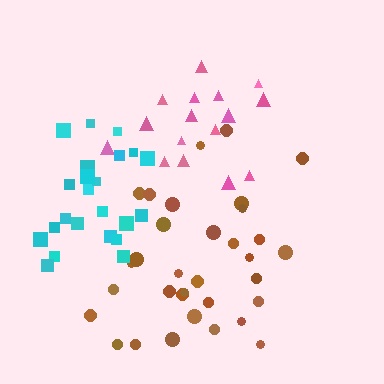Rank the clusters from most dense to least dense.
cyan, pink, brown.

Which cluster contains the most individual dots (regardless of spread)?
Brown (33).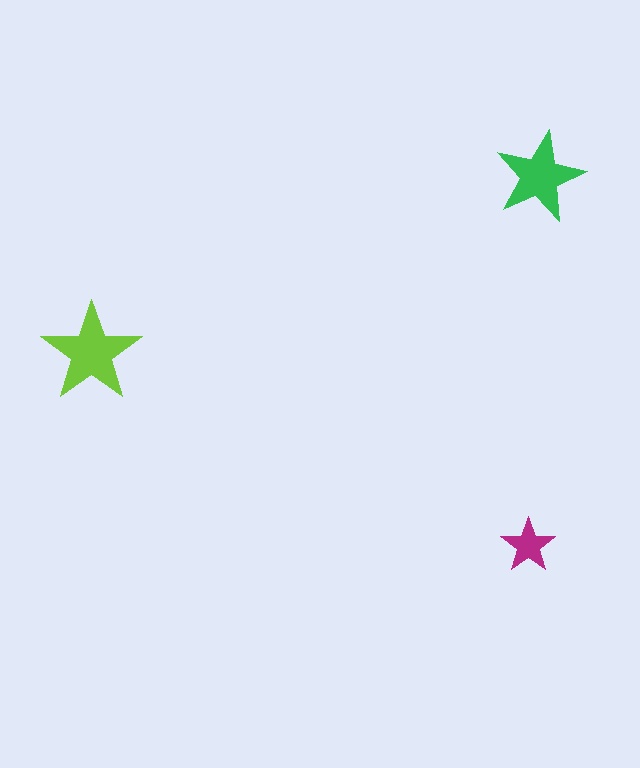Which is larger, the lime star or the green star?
The lime one.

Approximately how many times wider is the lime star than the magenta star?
About 2 times wider.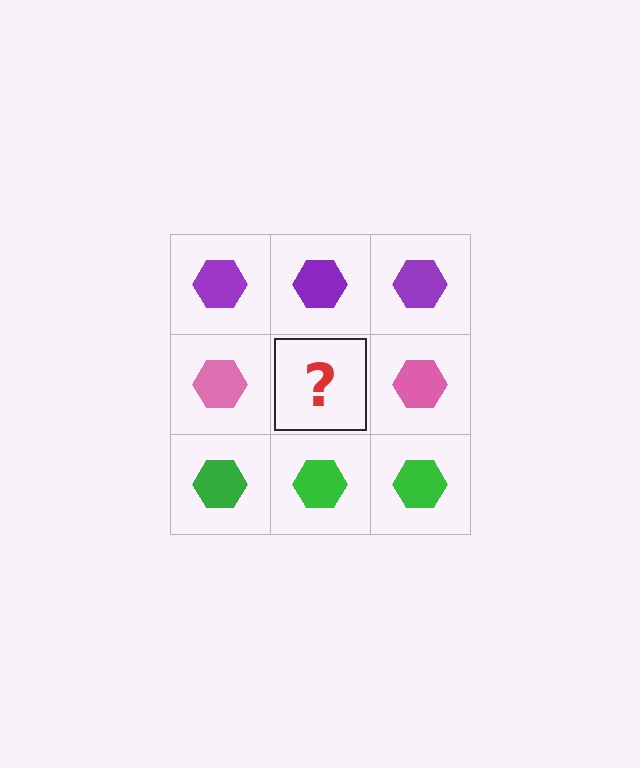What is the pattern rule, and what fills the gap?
The rule is that each row has a consistent color. The gap should be filled with a pink hexagon.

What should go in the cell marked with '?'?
The missing cell should contain a pink hexagon.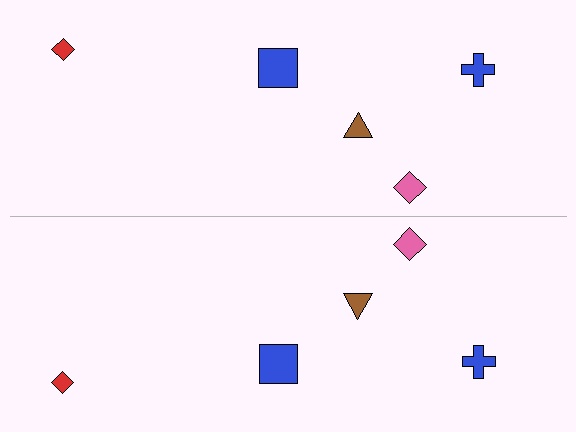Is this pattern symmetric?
Yes, this pattern has bilateral (reflection) symmetry.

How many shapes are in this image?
There are 10 shapes in this image.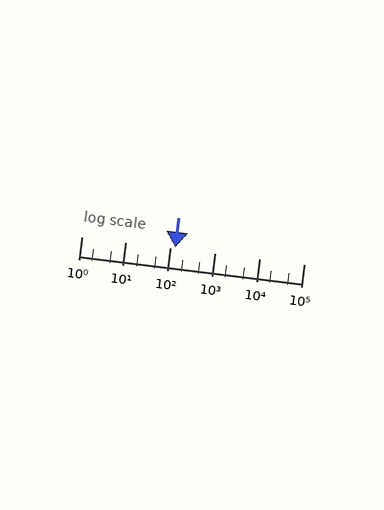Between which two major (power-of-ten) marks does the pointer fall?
The pointer is between 100 and 1000.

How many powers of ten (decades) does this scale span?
The scale spans 5 decades, from 1 to 100000.